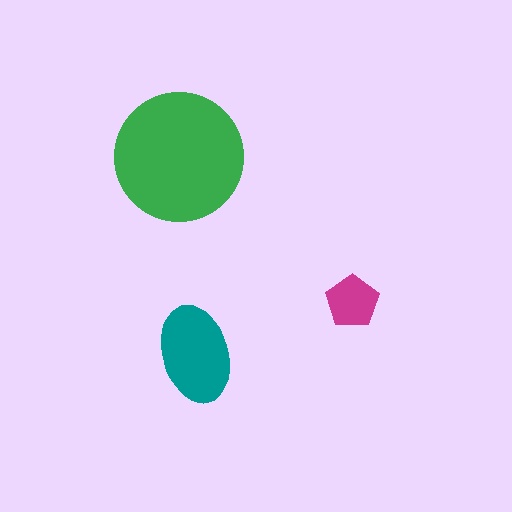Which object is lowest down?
The teal ellipse is bottommost.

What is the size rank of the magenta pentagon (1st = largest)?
3rd.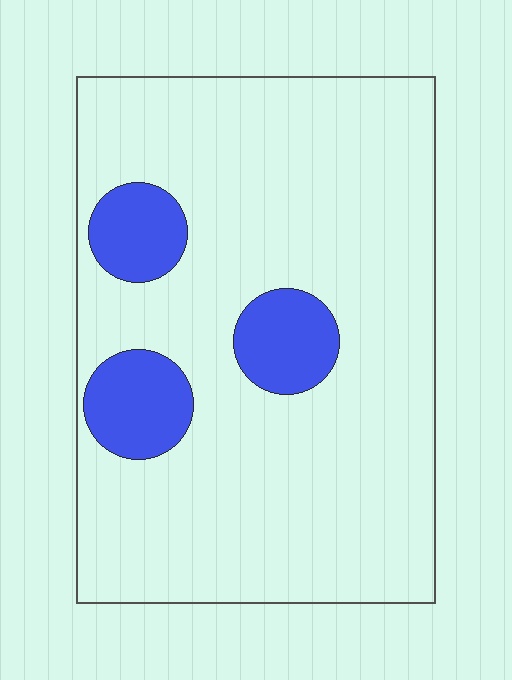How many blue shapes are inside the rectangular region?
3.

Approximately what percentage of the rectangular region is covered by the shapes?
Approximately 15%.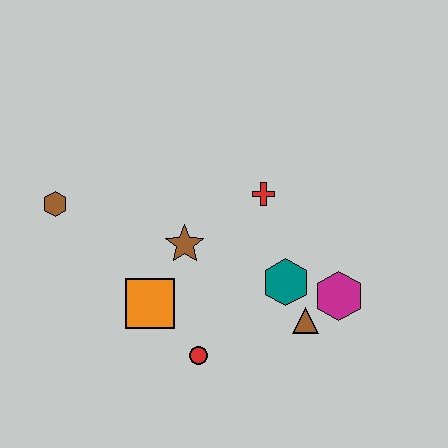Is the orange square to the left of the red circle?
Yes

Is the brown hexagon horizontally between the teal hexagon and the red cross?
No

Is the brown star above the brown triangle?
Yes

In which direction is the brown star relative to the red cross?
The brown star is to the left of the red cross.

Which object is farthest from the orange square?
The magenta hexagon is farthest from the orange square.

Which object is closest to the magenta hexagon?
The brown triangle is closest to the magenta hexagon.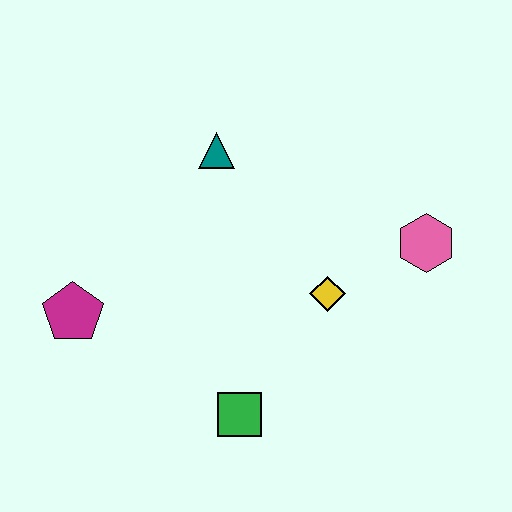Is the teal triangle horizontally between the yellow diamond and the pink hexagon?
No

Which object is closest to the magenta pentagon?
The green square is closest to the magenta pentagon.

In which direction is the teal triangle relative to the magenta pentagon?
The teal triangle is above the magenta pentagon.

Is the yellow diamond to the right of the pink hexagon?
No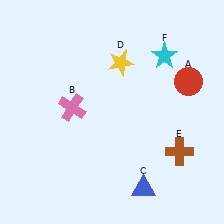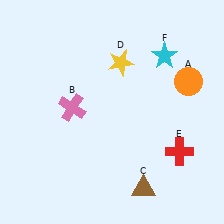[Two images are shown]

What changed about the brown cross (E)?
In Image 1, E is brown. In Image 2, it changed to red.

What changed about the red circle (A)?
In Image 1, A is red. In Image 2, it changed to orange.